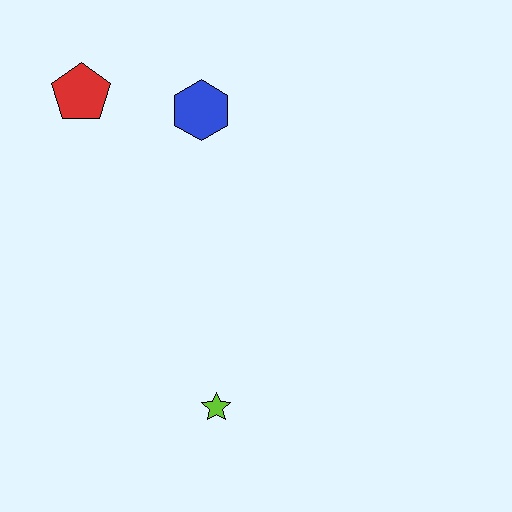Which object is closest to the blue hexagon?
The red pentagon is closest to the blue hexagon.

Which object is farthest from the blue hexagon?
The lime star is farthest from the blue hexagon.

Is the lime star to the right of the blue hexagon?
Yes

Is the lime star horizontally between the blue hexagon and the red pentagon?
No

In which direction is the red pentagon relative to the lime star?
The red pentagon is above the lime star.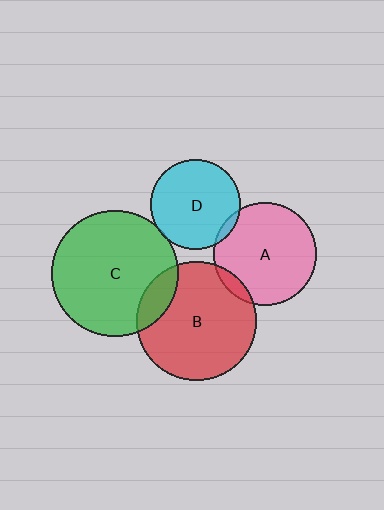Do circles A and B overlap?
Yes.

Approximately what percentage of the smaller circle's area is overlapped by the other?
Approximately 5%.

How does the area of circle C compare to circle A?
Approximately 1.5 times.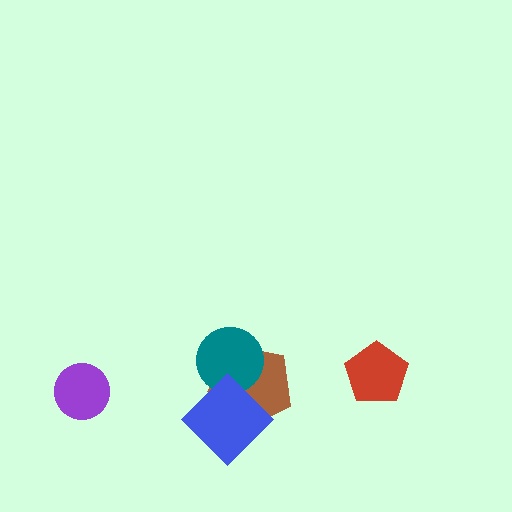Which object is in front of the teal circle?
The blue diamond is in front of the teal circle.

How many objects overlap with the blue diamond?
2 objects overlap with the blue diamond.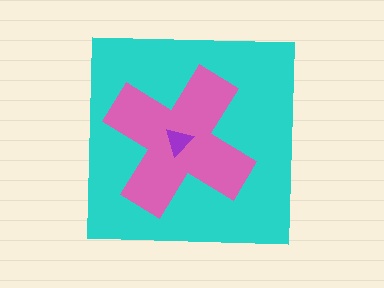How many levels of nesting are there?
3.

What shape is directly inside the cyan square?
The pink cross.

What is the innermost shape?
The purple triangle.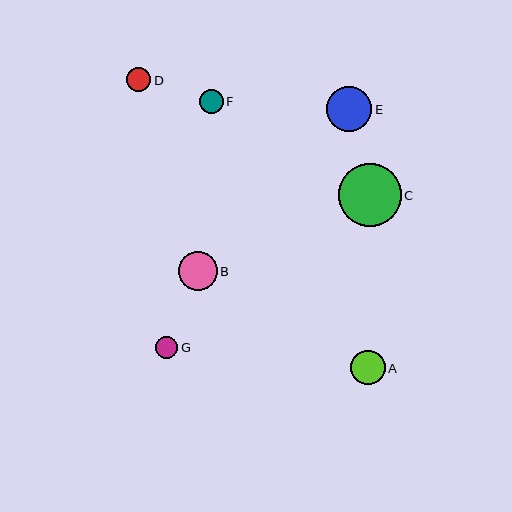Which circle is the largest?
Circle C is the largest with a size of approximately 63 pixels.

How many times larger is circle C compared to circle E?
Circle C is approximately 1.4 times the size of circle E.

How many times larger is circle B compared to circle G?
Circle B is approximately 1.8 times the size of circle G.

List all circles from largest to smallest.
From largest to smallest: C, E, B, A, D, F, G.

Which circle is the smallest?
Circle G is the smallest with a size of approximately 22 pixels.